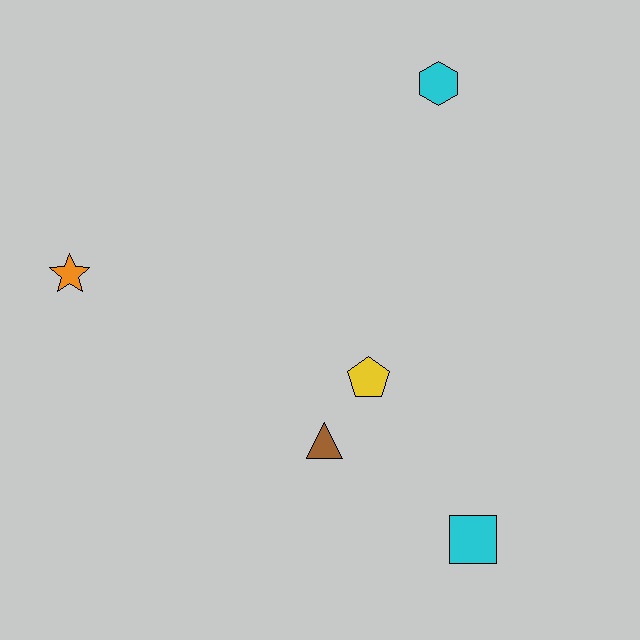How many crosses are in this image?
There are no crosses.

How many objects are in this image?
There are 5 objects.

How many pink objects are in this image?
There are no pink objects.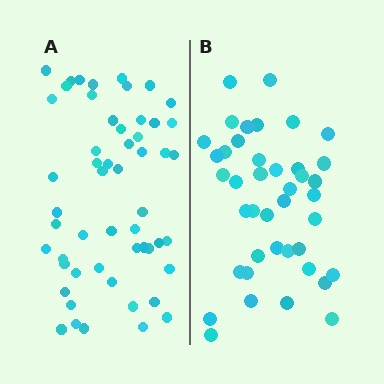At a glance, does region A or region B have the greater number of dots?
Region A (the left region) has more dots.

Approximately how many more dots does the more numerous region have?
Region A has approximately 15 more dots than region B.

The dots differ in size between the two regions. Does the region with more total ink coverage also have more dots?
No. Region B has more total ink coverage because its dots are larger, but region A actually contains more individual dots. Total area can be misleading — the number of items is what matters here.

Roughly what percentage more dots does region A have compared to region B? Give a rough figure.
About 30% more.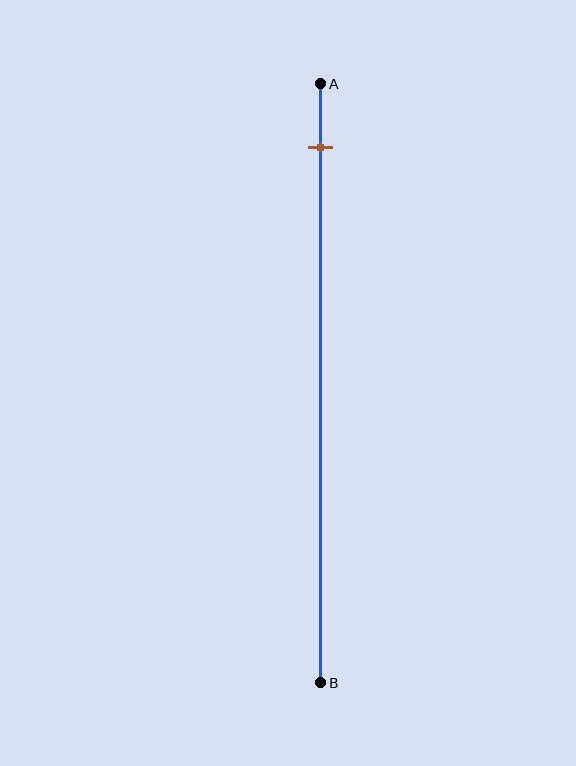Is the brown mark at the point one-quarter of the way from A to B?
No, the mark is at about 10% from A, not at the 25% one-quarter point.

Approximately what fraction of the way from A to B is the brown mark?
The brown mark is approximately 10% of the way from A to B.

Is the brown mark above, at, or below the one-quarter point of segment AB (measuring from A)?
The brown mark is above the one-quarter point of segment AB.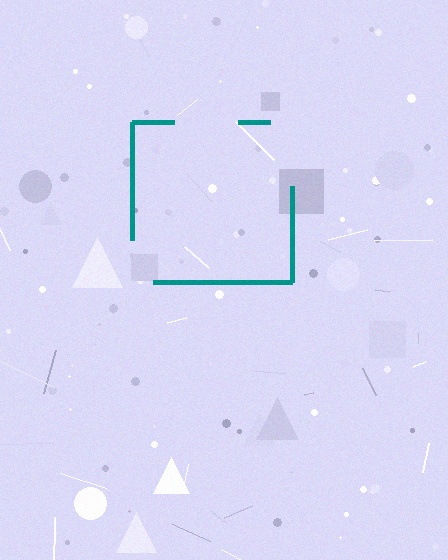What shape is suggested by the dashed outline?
The dashed outline suggests a square.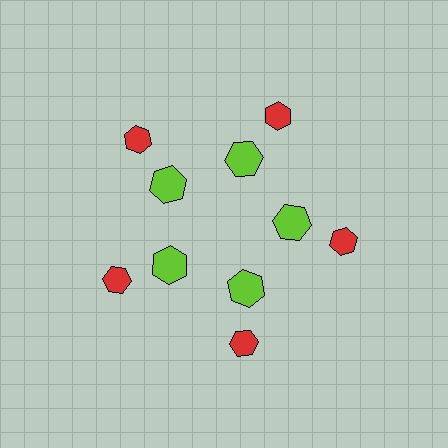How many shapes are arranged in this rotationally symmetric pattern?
There are 10 shapes, arranged in 5 groups of 2.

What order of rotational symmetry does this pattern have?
This pattern has 5-fold rotational symmetry.